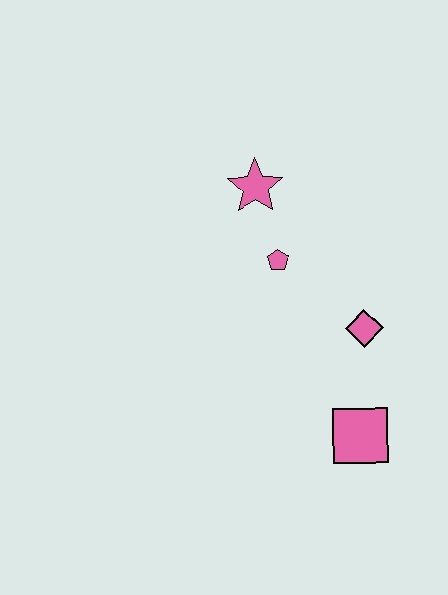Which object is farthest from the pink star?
The pink square is farthest from the pink star.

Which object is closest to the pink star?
The pink pentagon is closest to the pink star.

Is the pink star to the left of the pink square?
Yes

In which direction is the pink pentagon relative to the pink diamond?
The pink pentagon is to the left of the pink diamond.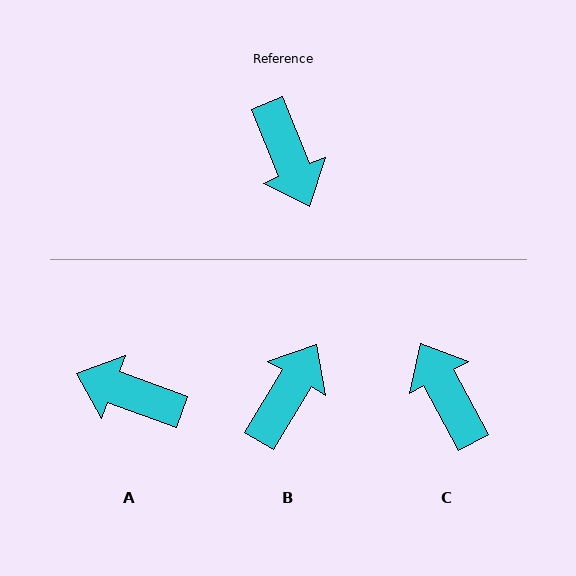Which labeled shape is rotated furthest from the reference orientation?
C, about 174 degrees away.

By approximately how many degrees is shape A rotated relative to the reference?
Approximately 133 degrees clockwise.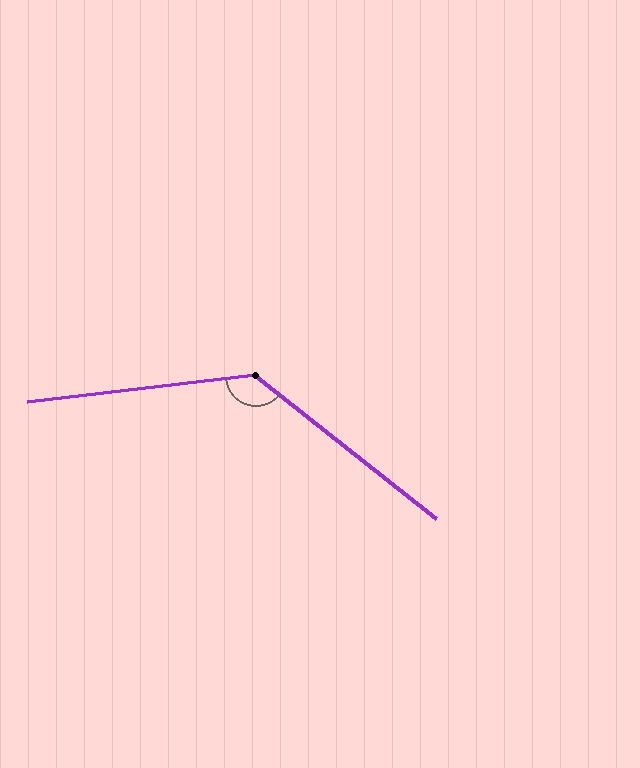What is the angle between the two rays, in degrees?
Approximately 135 degrees.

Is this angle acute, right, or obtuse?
It is obtuse.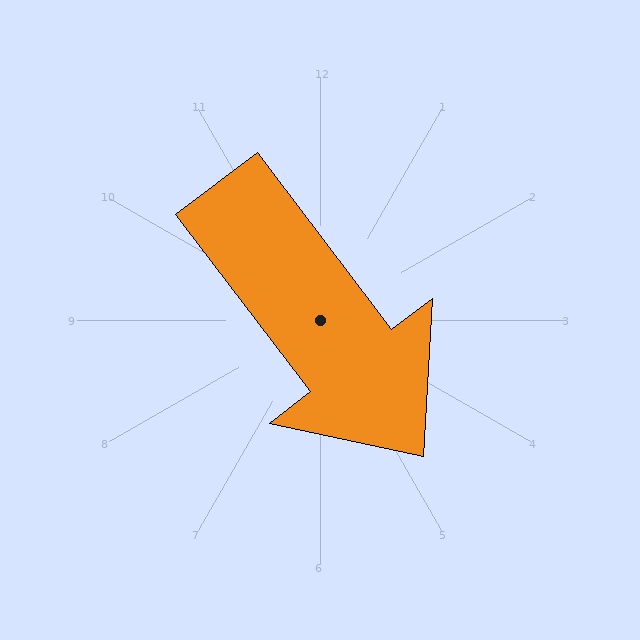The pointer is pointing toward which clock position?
Roughly 5 o'clock.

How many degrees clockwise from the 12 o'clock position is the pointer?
Approximately 143 degrees.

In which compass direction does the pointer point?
Southeast.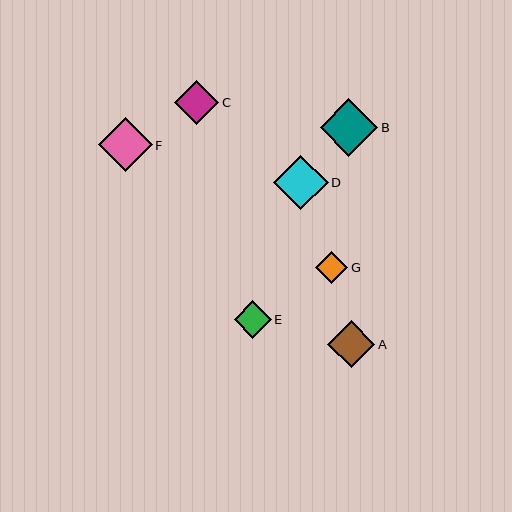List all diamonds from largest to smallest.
From largest to smallest: B, D, F, A, C, E, G.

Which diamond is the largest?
Diamond B is the largest with a size of approximately 58 pixels.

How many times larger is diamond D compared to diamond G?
Diamond D is approximately 1.7 times the size of diamond G.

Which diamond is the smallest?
Diamond G is the smallest with a size of approximately 32 pixels.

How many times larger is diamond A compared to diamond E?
Diamond A is approximately 1.3 times the size of diamond E.